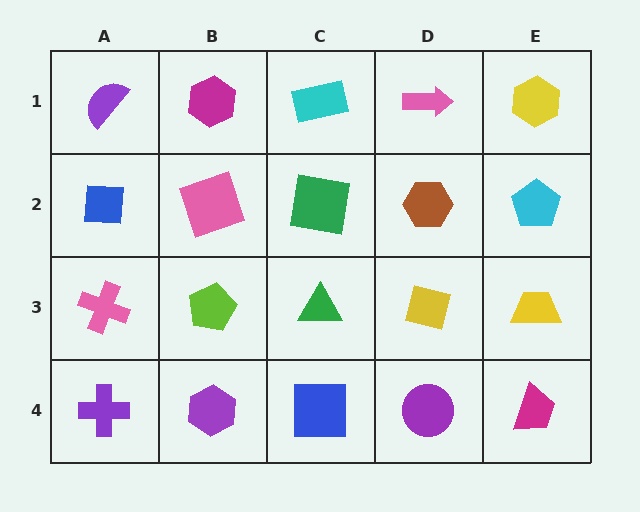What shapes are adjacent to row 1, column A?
A blue square (row 2, column A), a magenta hexagon (row 1, column B).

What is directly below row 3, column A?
A purple cross.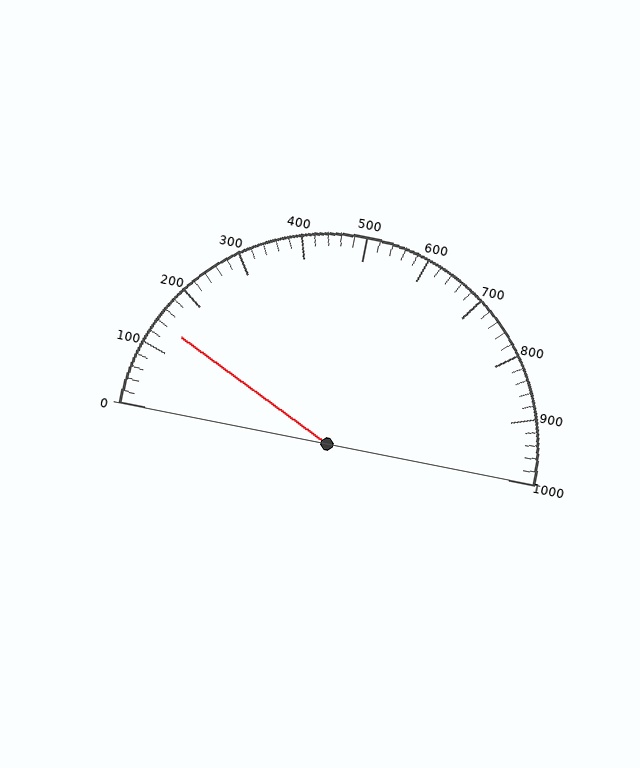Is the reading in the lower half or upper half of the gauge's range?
The reading is in the lower half of the range (0 to 1000).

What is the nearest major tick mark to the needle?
The nearest major tick mark is 100.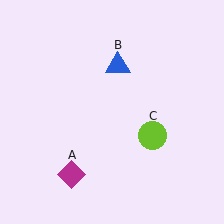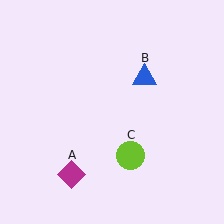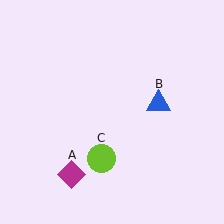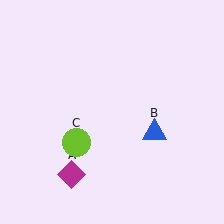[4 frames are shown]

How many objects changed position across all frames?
2 objects changed position: blue triangle (object B), lime circle (object C).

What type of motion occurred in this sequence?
The blue triangle (object B), lime circle (object C) rotated clockwise around the center of the scene.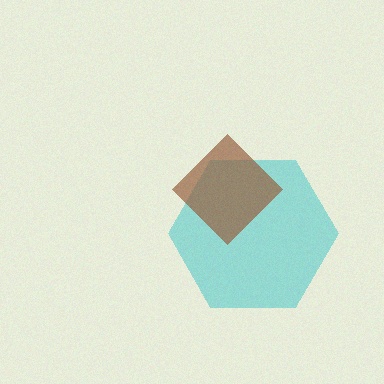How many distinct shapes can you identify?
There are 2 distinct shapes: a cyan hexagon, a brown diamond.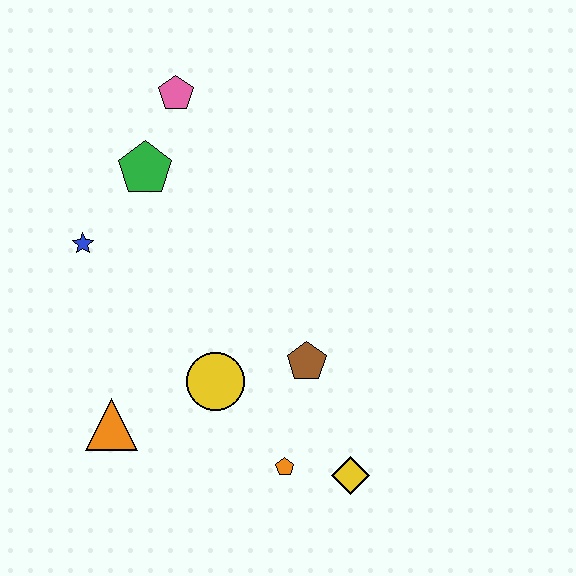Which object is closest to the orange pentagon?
The yellow diamond is closest to the orange pentagon.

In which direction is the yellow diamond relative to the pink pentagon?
The yellow diamond is below the pink pentagon.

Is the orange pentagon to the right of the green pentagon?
Yes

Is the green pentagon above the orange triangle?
Yes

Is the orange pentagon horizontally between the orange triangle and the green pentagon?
No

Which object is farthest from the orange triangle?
The pink pentagon is farthest from the orange triangle.